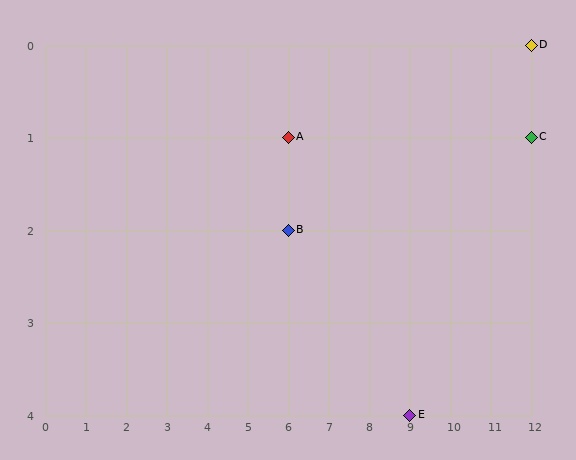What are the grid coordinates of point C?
Point C is at grid coordinates (12, 1).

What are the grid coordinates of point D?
Point D is at grid coordinates (12, 0).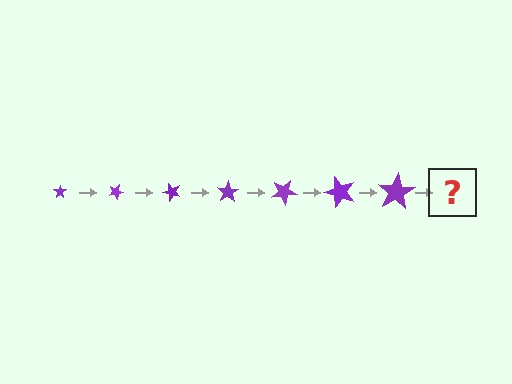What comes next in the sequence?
The next element should be a star, larger than the previous one and rotated 175 degrees from the start.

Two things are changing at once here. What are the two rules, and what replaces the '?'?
The two rules are that the star grows larger each step and it rotates 25 degrees each step. The '?' should be a star, larger than the previous one and rotated 175 degrees from the start.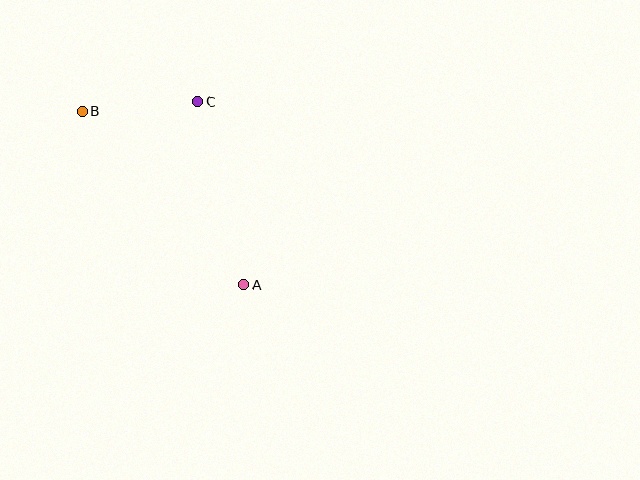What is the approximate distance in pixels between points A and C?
The distance between A and C is approximately 189 pixels.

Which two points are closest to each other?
Points B and C are closest to each other.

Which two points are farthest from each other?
Points A and B are farthest from each other.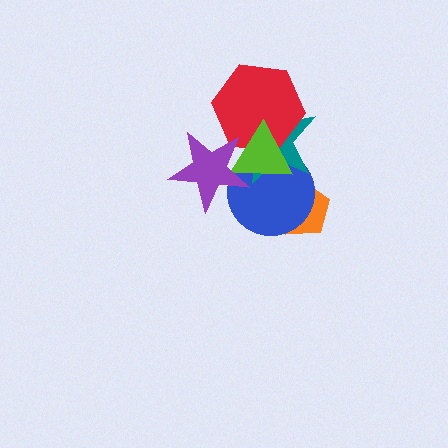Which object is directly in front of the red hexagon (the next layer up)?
The lime triangle is directly in front of the red hexagon.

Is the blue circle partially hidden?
Yes, it is partially covered by another shape.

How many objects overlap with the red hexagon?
3 objects overlap with the red hexagon.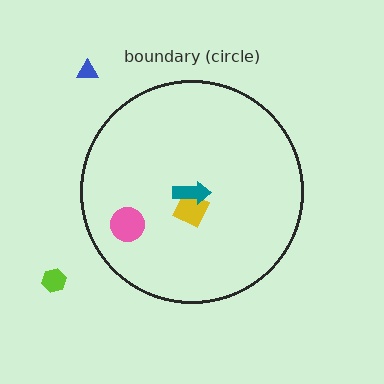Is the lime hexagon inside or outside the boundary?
Outside.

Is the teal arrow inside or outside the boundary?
Inside.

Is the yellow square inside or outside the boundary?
Inside.